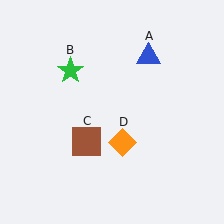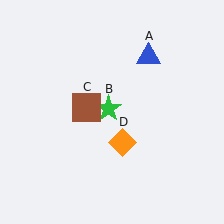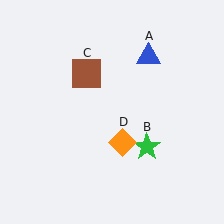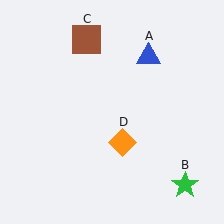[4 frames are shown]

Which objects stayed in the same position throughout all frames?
Blue triangle (object A) and orange diamond (object D) remained stationary.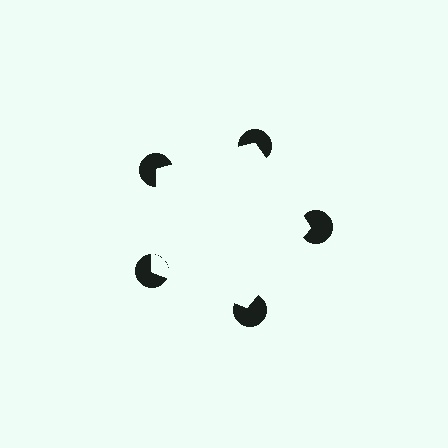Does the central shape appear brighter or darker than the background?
It typically appears slightly brighter than the background, even though no actual brightness change is drawn.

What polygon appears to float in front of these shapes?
An illusory pentagon — its edges are inferred from the aligned wedge cuts in the pac-man discs, not physically drawn.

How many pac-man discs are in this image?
There are 5 — one at each vertex of the illusory pentagon.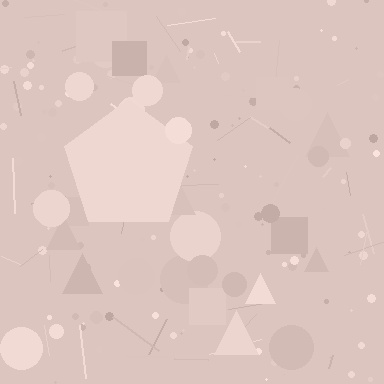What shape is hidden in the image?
A pentagon is hidden in the image.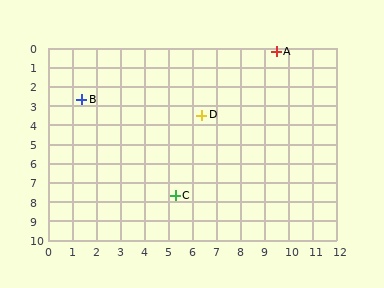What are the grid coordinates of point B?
Point B is at approximately (1.4, 2.7).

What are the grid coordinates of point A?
Point A is at approximately (9.5, 0.2).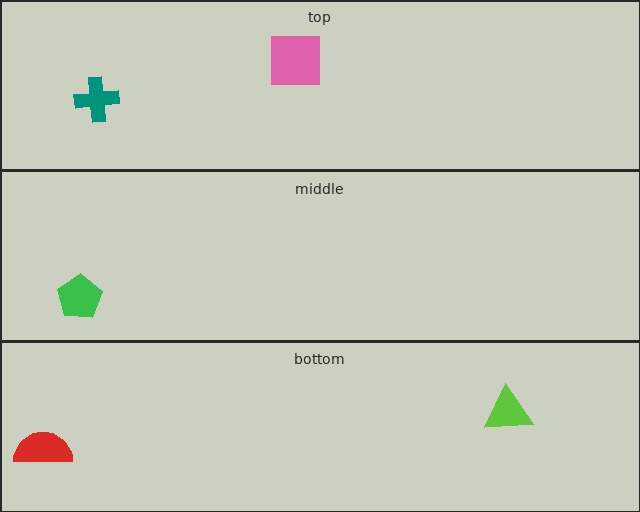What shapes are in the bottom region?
The red semicircle, the lime triangle.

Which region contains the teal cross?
The top region.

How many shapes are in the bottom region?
2.